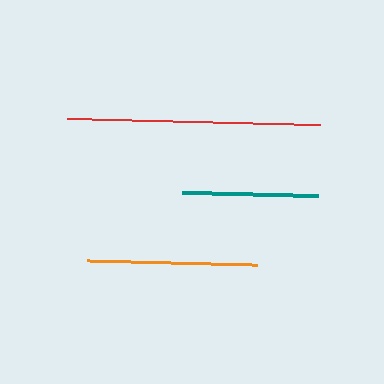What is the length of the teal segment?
The teal segment is approximately 136 pixels long.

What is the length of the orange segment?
The orange segment is approximately 169 pixels long.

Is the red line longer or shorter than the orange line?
The red line is longer than the orange line.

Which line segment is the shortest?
The teal line is the shortest at approximately 136 pixels.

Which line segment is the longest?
The red line is the longest at approximately 253 pixels.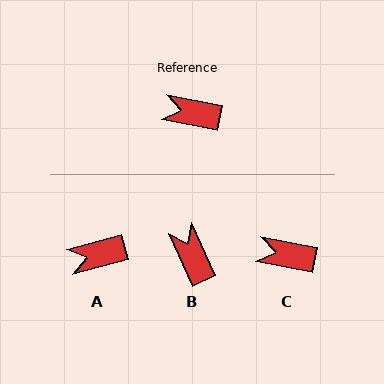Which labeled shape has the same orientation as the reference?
C.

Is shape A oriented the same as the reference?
No, it is off by about 26 degrees.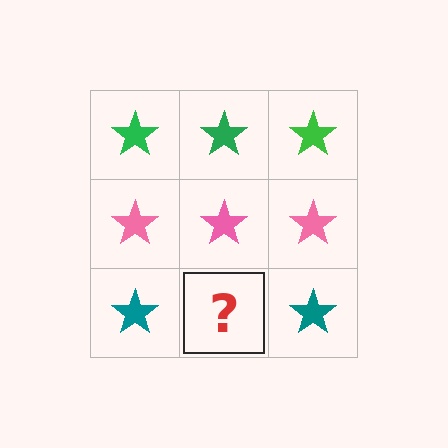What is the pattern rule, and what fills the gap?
The rule is that each row has a consistent color. The gap should be filled with a teal star.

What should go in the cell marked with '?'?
The missing cell should contain a teal star.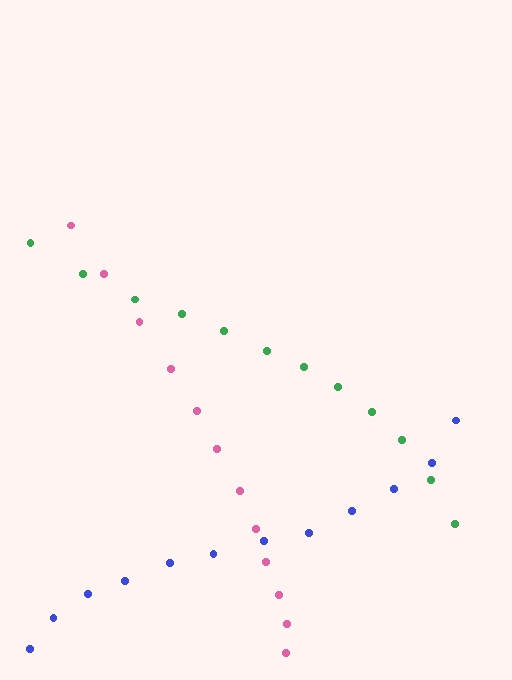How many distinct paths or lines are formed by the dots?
There are 3 distinct paths.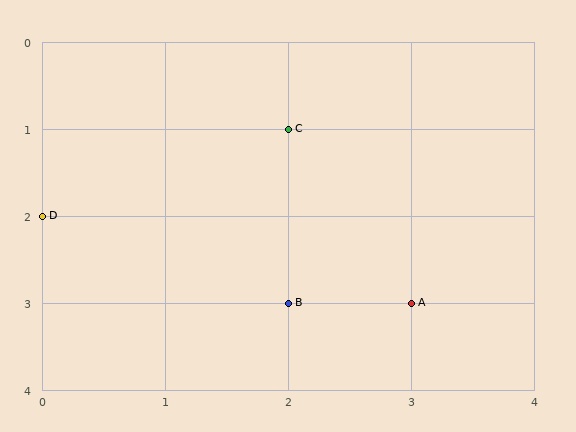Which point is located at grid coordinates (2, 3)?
Point B is at (2, 3).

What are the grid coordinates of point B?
Point B is at grid coordinates (2, 3).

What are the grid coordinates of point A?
Point A is at grid coordinates (3, 3).